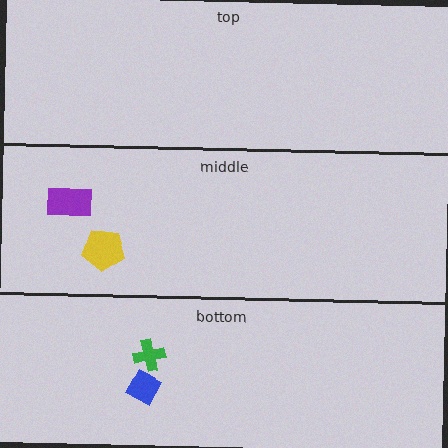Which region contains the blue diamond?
The bottom region.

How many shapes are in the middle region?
2.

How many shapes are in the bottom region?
2.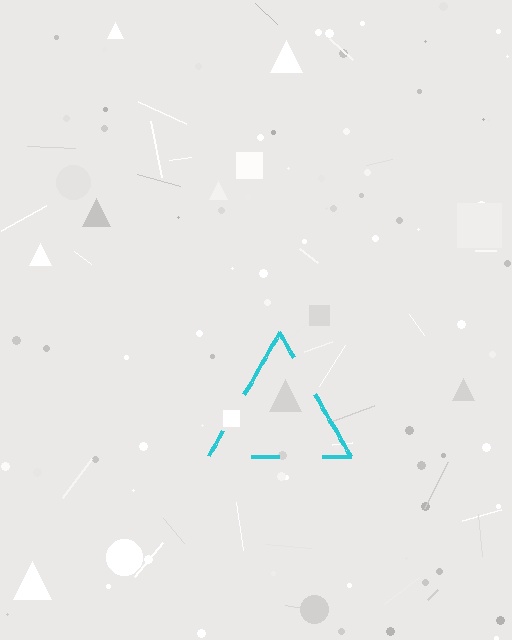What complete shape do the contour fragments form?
The contour fragments form a triangle.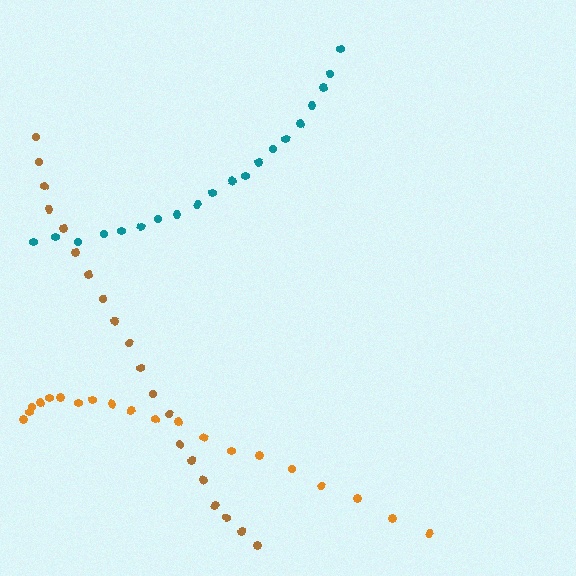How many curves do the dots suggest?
There are 3 distinct paths.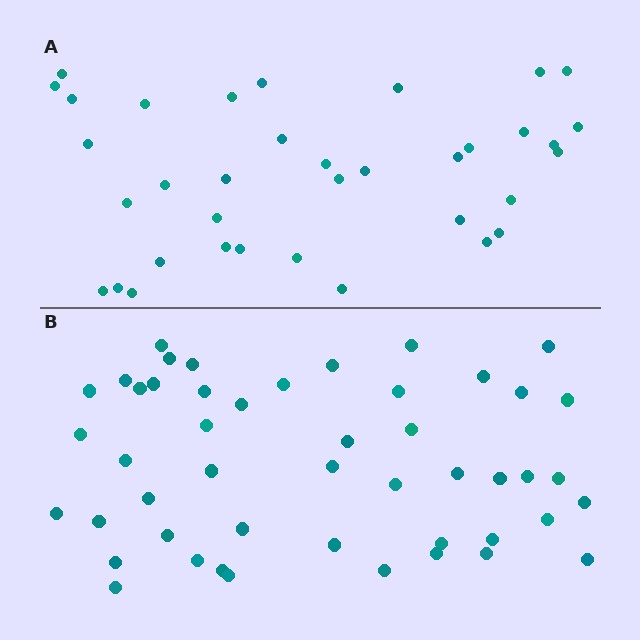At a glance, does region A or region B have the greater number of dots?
Region B (the bottom region) has more dots.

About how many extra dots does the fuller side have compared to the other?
Region B has roughly 12 or so more dots than region A.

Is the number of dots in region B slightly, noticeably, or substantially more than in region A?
Region B has noticeably more, but not dramatically so. The ratio is roughly 1.3 to 1.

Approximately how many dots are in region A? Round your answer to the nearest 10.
About 40 dots. (The exact count is 36, which rounds to 40.)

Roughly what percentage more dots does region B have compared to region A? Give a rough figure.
About 35% more.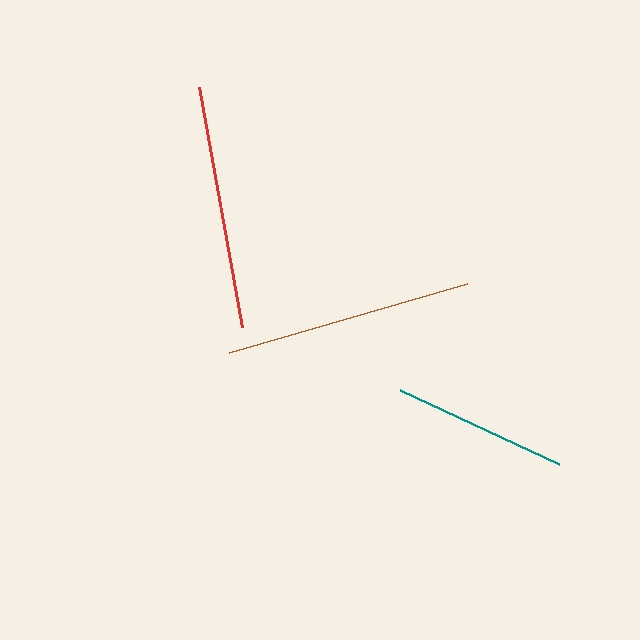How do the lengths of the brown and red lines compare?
The brown and red lines are approximately the same length.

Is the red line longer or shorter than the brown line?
The brown line is longer than the red line.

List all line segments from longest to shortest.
From longest to shortest: brown, red, teal.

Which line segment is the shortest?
The teal line is the shortest at approximately 175 pixels.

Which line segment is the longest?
The brown line is the longest at approximately 248 pixels.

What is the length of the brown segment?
The brown segment is approximately 248 pixels long.